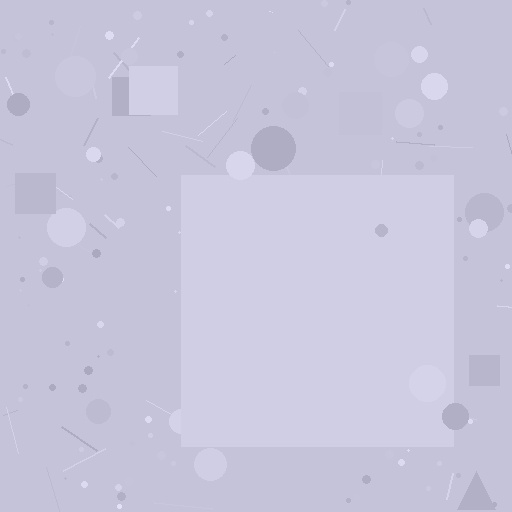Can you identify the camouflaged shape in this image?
The camouflaged shape is a square.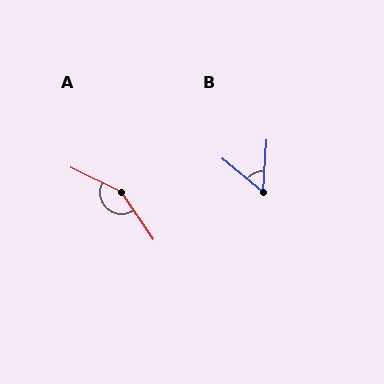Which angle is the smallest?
B, at approximately 54 degrees.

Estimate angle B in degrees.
Approximately 54 degrees.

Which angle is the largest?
A, at approximately 151 degrees.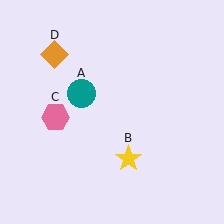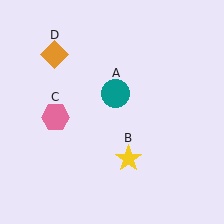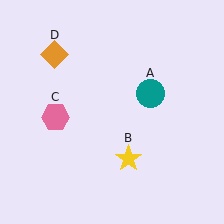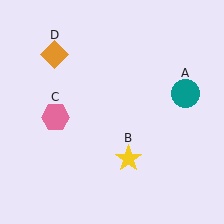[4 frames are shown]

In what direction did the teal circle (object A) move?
The teal circle (object A) moved right.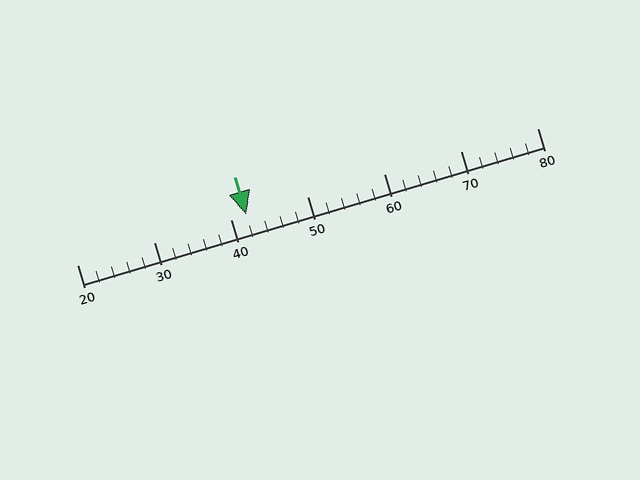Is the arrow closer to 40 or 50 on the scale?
The arrow is closer to 40.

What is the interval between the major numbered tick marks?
The major tick marks are spaced 10 units apart.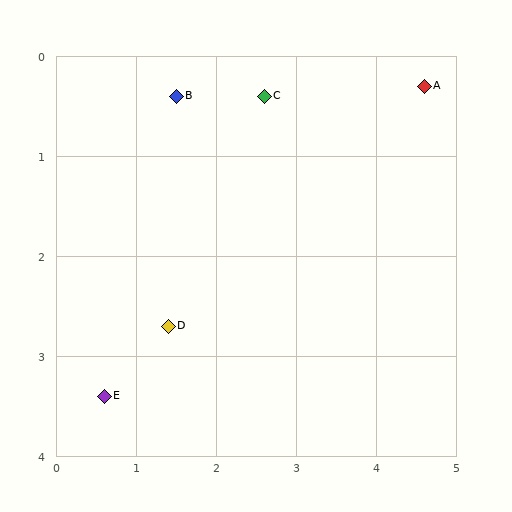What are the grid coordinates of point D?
Point D is at approximately (1.4, 2.7).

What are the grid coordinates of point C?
Point C is at approximately (2.6, 0.4).